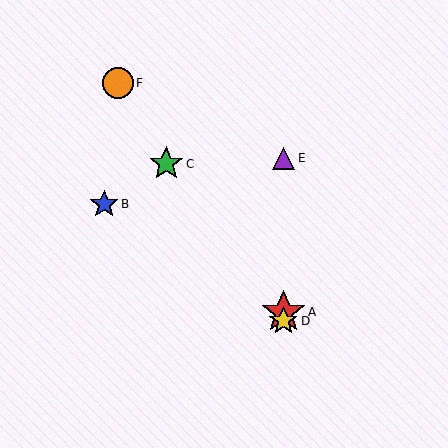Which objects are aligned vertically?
Objects A, D, E are aligned vertically.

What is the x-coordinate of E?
Object E is at x≈283.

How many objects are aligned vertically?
3 objects (A, D, E) are aligned vertically.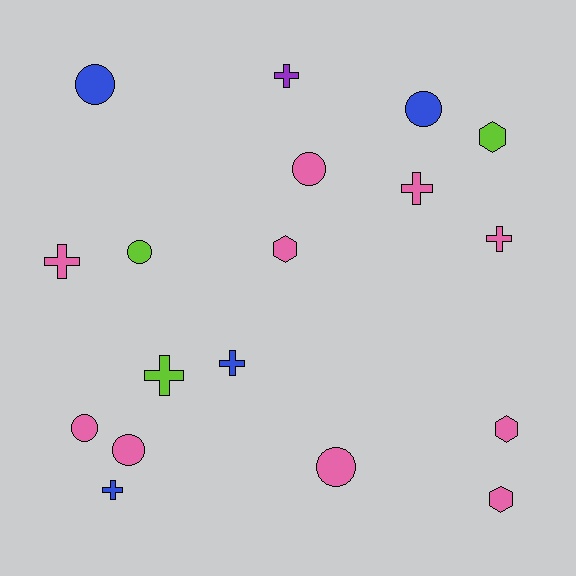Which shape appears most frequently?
Cross, with 7 objects.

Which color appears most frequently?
Pink, with 10 objects.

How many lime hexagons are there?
There is 1 lime hexagon.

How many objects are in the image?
There are 18 objects.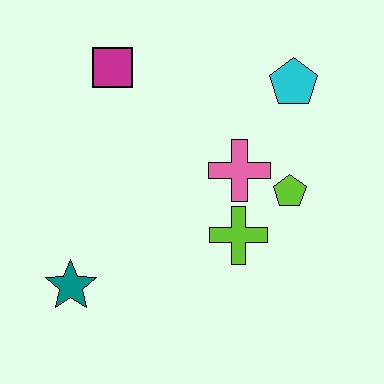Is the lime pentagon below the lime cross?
No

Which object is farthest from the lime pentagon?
The teal star is farthest from the lime pentagon.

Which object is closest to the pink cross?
The lime pentagon is closest to the pink cross.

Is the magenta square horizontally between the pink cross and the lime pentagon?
No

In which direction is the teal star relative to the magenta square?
The teal star is below the magenta square.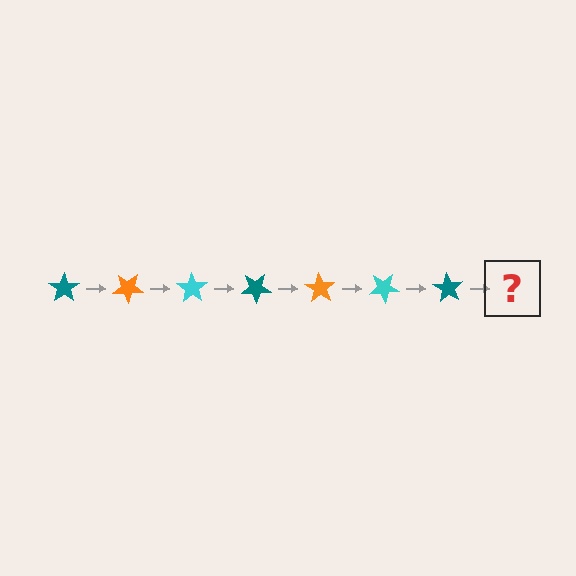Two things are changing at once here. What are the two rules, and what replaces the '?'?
The two rules are that it rotates 35 degrees each step and the color cycles through teal, orange, and cyan. The '?' should be an orange star, rotated 245 degrees from the start.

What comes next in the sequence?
The next element should be an orange star, rotated 245 degrees from the start.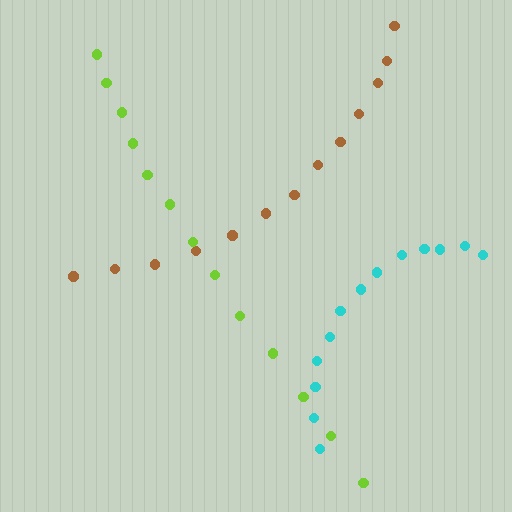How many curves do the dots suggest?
There are 3 distinct paths.